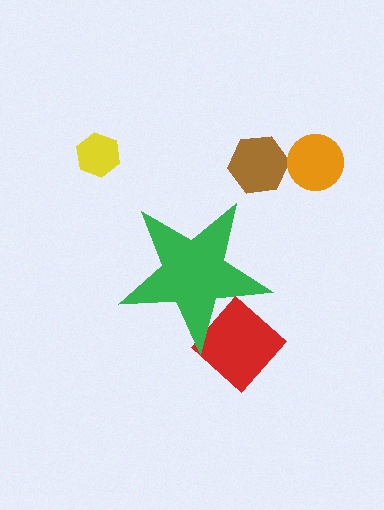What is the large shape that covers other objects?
A green star.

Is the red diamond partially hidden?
Yes, the red diamond is partially hidden behind the green star.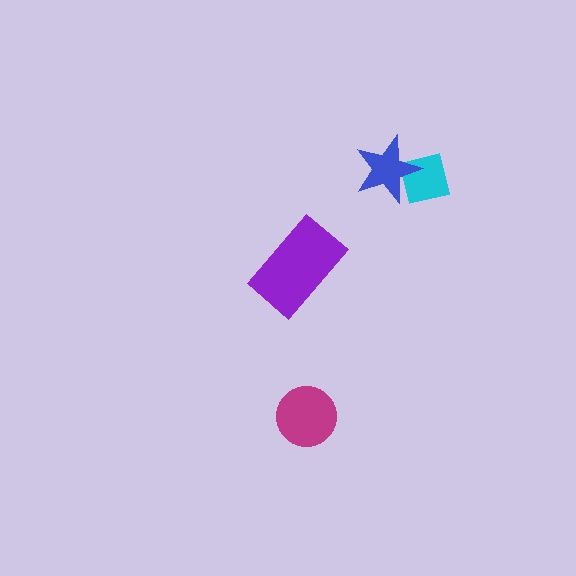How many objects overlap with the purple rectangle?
0 objects overlap with the purple rectangle.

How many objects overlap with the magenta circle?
0 objects overlap with the magenta circle.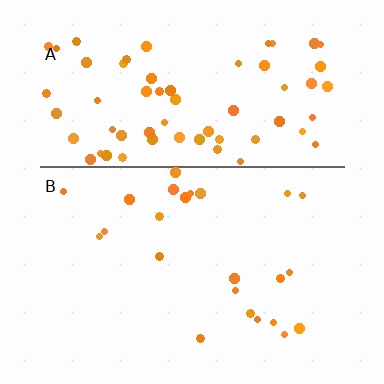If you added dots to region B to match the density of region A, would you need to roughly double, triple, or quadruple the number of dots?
Approximately triple.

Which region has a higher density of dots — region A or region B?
A (the top).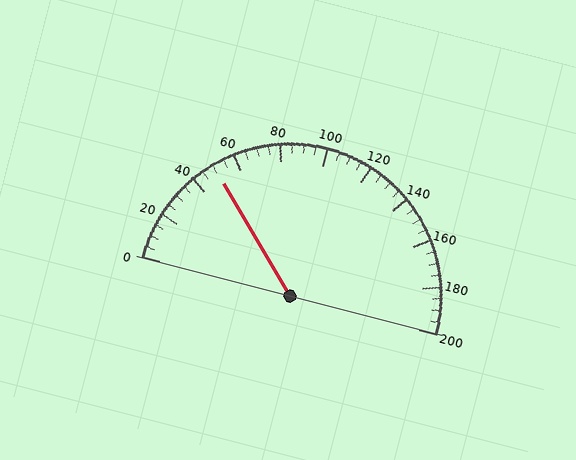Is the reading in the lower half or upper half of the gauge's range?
The reading is in the lower half of the range (0 to 200).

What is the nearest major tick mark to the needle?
The nearest major tick mark is 40.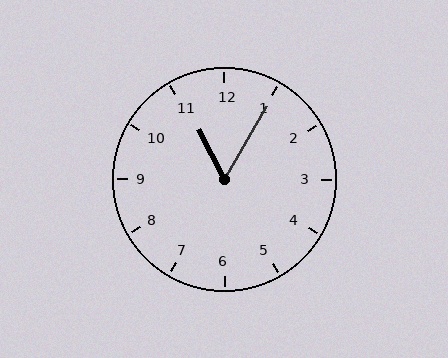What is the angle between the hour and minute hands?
Approximately 58 degrees.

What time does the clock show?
11:05.